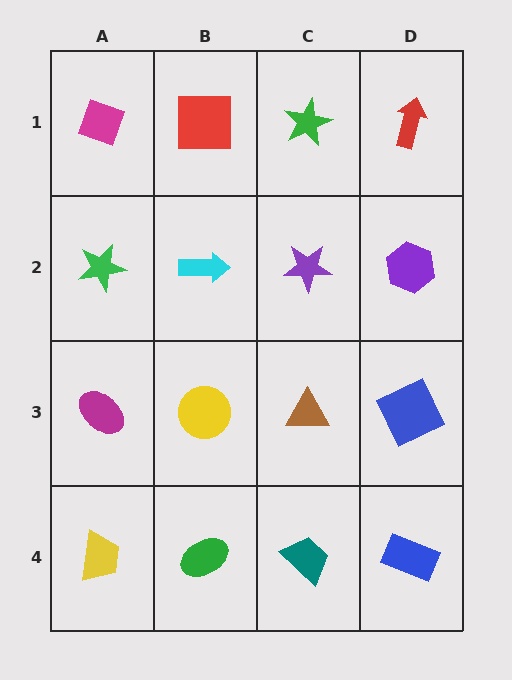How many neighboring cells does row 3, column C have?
4.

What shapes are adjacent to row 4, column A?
A magenta ellipse (row 3, column A), a green ellipse (row 4, column B).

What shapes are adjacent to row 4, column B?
A yellow circle (row 3, column B), a yellow trapezoid (row 4, column A), a teal trapezoid (row 4, column C).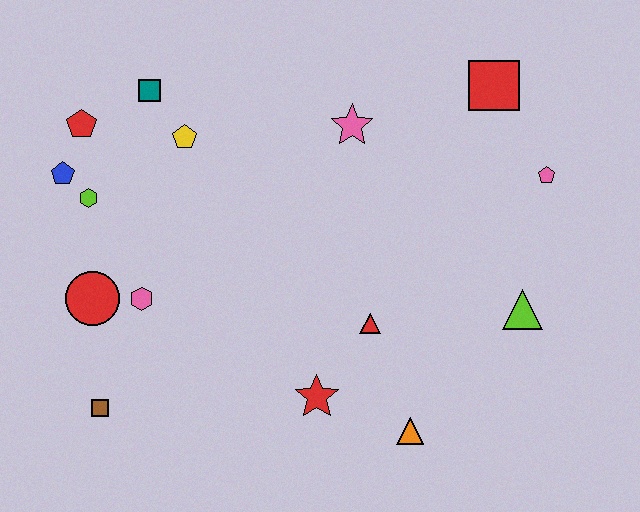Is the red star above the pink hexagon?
No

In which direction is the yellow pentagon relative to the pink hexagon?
The yellow pentagon is above the pink hexagon.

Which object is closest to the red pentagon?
The blue pentagon is closest to the red pentagon.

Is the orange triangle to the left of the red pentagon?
No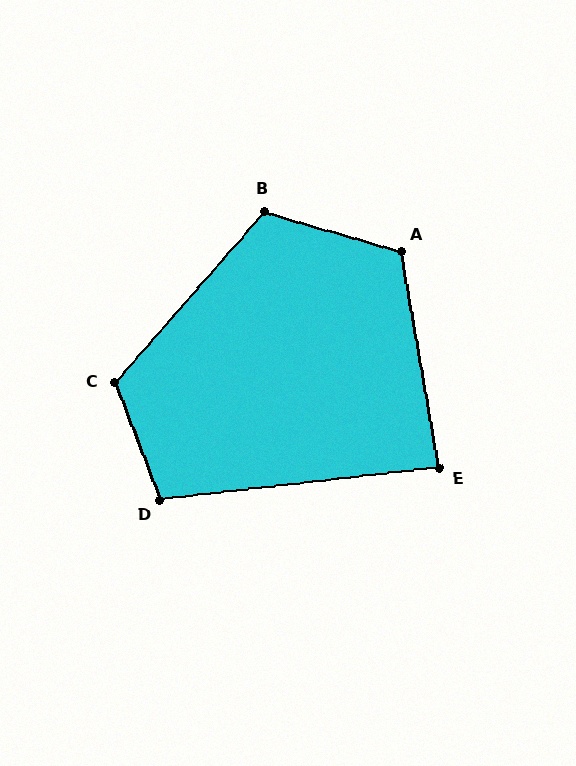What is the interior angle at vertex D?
Approximately 105 degrees (obtuse).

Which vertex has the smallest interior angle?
E, at approximately 87 degrees.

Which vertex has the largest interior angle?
C, at approximately 118 degrees.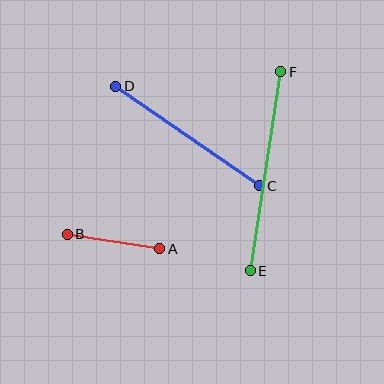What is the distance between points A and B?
The distance is approximately 94 pixels.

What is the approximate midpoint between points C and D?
The midpoint is at approximately (188, 136) pixels.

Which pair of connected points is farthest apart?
Points E and F are farthest apart.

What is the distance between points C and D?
The distance is approximately 175 pixels.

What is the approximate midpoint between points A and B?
The midpoint is at approximately (113, 241) pixels.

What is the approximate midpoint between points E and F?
The midpoint is at approximately (265, 171) pixels.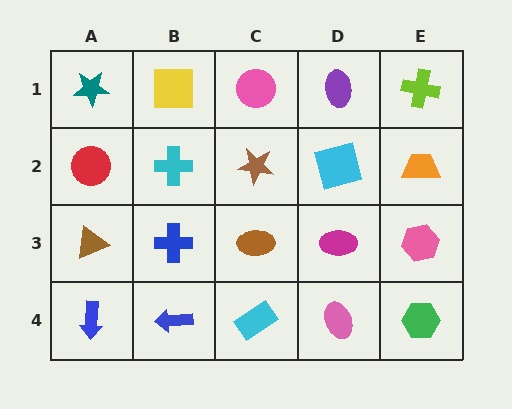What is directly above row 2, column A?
A teal star.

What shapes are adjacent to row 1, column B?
A cyan cross (row 2, column B), a teal star (row 1, column A), a pink circle (row 1, column C).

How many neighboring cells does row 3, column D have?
4.